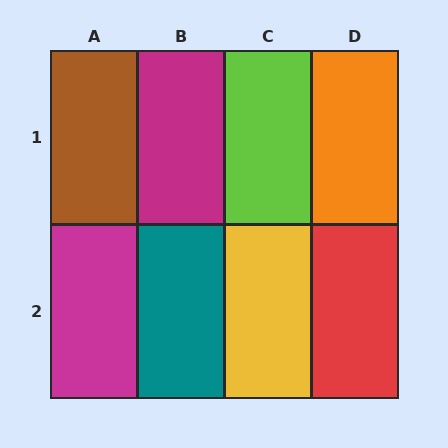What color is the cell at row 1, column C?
Lime.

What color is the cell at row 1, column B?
Magenta.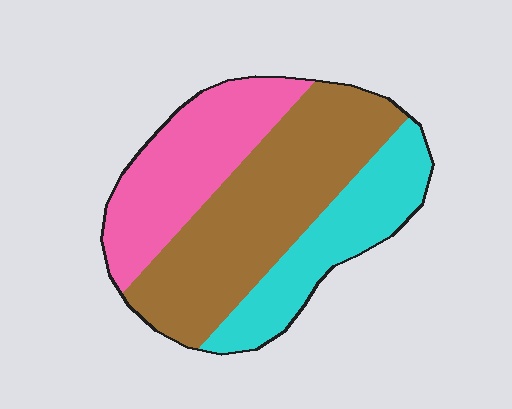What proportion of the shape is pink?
Pink covers about 30% of the shape.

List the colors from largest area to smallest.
From largest to smallest: brown, pink, cyan.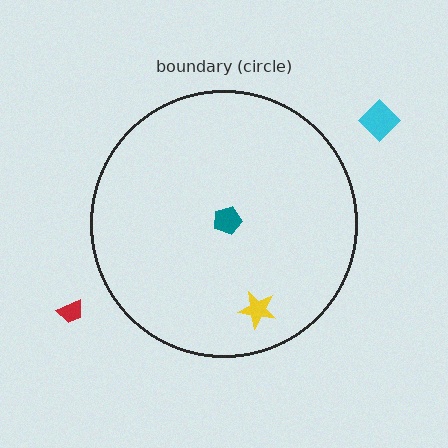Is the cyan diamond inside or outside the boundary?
Outside.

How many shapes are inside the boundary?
2 inside, 2 outside.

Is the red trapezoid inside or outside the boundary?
Outside.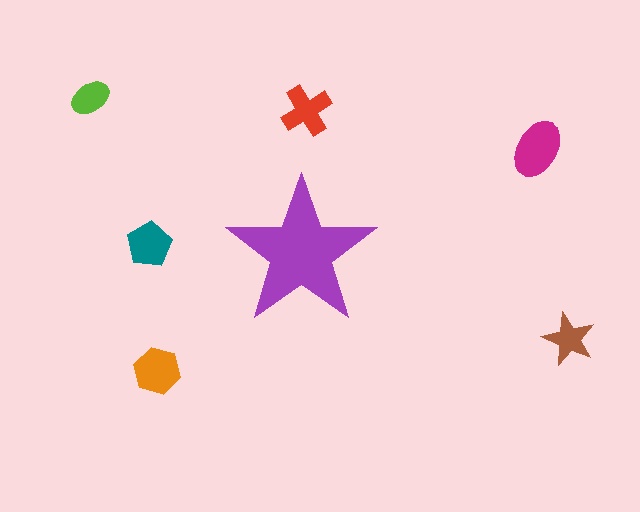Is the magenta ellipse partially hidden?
No, the magenta ellipse is fully visible.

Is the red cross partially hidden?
No, the red cross is fully visible.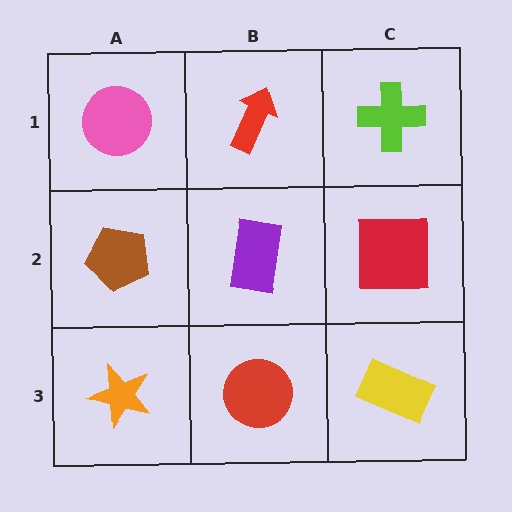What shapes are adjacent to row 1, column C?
A red square (row 2, column C), a red arrow (row 1, column B).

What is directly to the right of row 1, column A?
A red arrow.